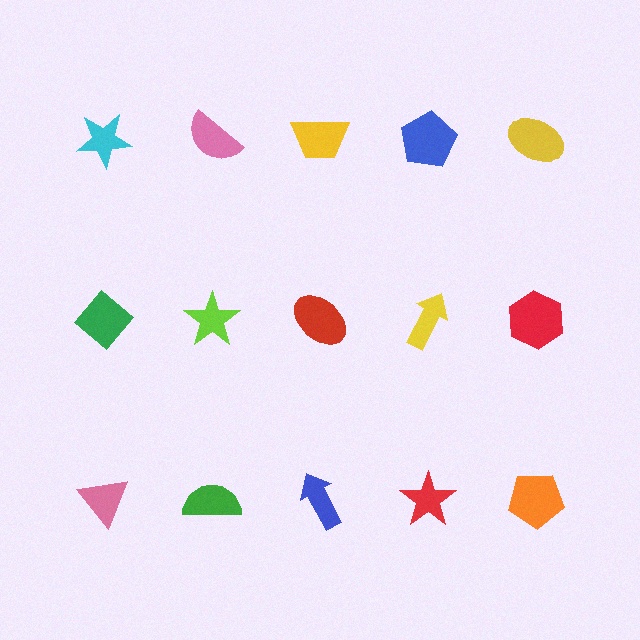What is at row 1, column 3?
A yellow trapezoid.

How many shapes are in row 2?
5 shapes.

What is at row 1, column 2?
A pink semicircle.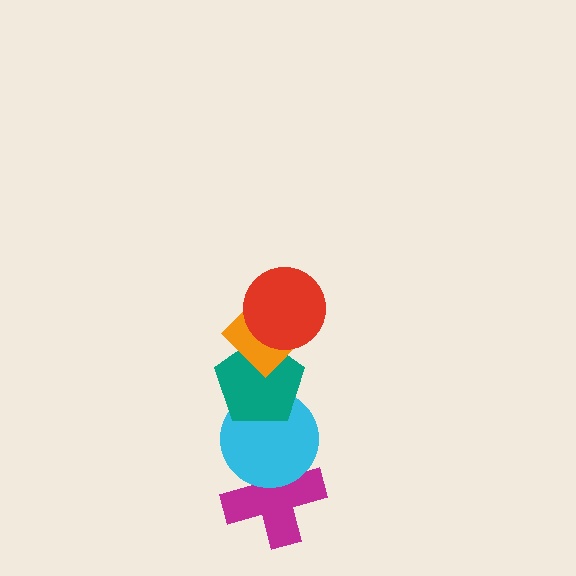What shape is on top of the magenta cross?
The cyan circle is on top of the magenta cross.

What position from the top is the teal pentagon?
The teal pentagon is 3rd from the top.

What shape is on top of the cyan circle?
The teal pentagon is on top of the cyan circle.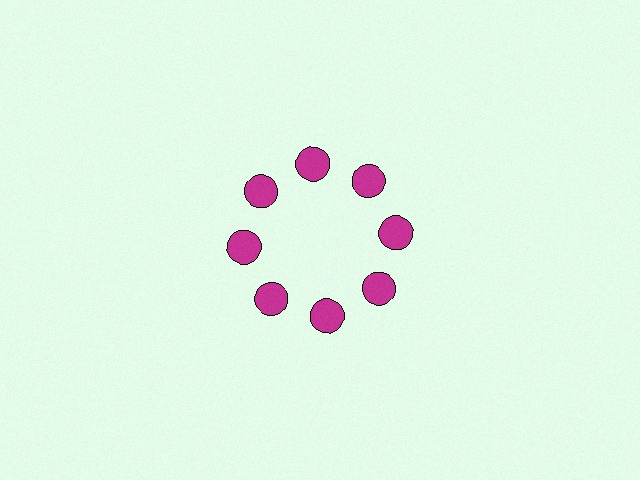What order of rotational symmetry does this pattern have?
This pattern has 8-fold rotational symmetry.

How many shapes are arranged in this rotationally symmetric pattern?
There are 8 shapes, arranged in 8 groups of 1.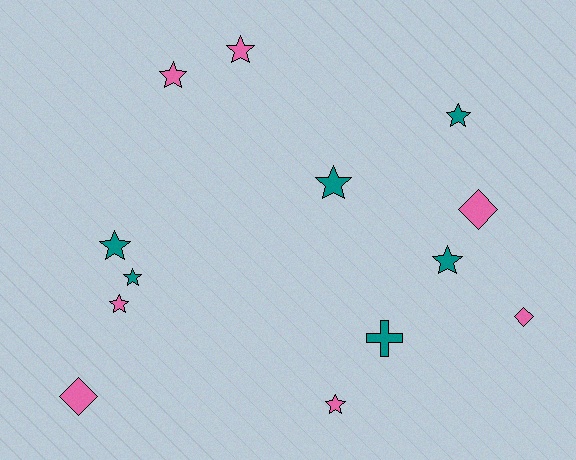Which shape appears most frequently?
Star, with 9 objects.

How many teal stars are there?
There are 5 teal stars.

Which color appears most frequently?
Pink, with 7 objects.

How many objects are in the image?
There are 13 objects.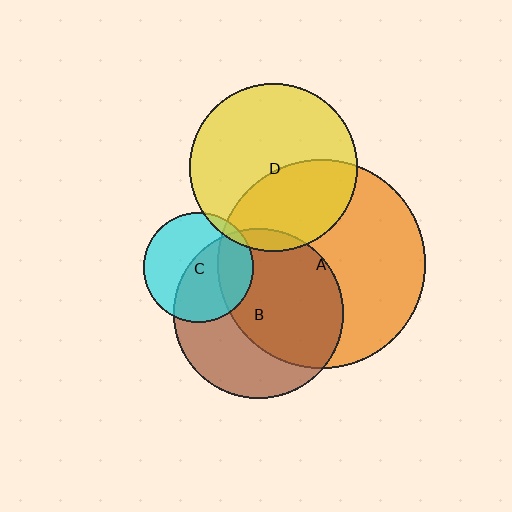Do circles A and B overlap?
Yes.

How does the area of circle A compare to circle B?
Approximately 1.5 times.